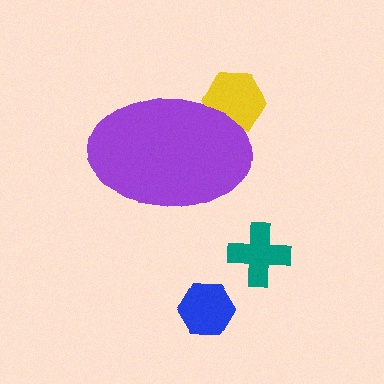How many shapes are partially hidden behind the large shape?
1 shape is partially hidden.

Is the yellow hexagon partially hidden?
Yes, the yellow hexagon is partially hidden behind the purple ellipse.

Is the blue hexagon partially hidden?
No, the blue hexagon is fully visible.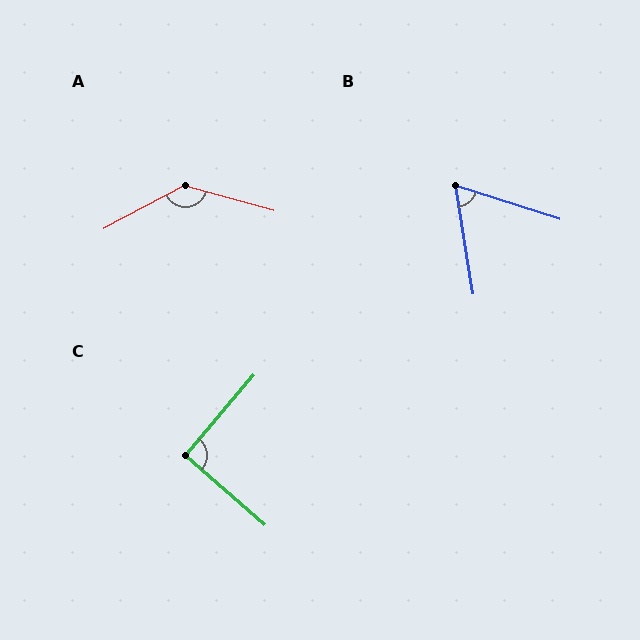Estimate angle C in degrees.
Approximately 91 degrees.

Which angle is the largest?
A, at approximately 137 degrees.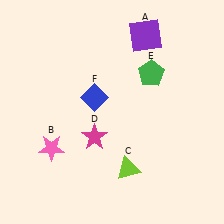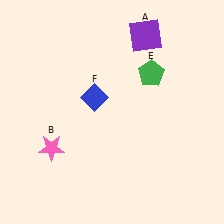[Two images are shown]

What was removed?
The magenta star (D), the lime triangle (C) were removed in Image 2.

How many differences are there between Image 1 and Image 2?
There are 2 differences between the two images.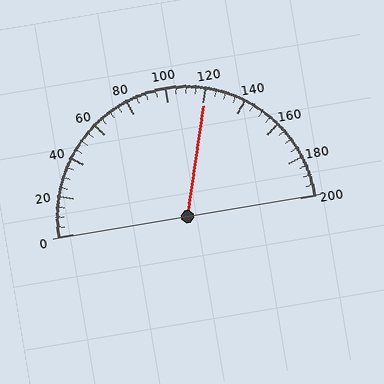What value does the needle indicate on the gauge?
The needle indicates approximately 120.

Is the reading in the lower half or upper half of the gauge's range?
The reading is in the upper half of the range (0 to 200).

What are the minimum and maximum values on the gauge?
The gauge ranges from 0 to 200.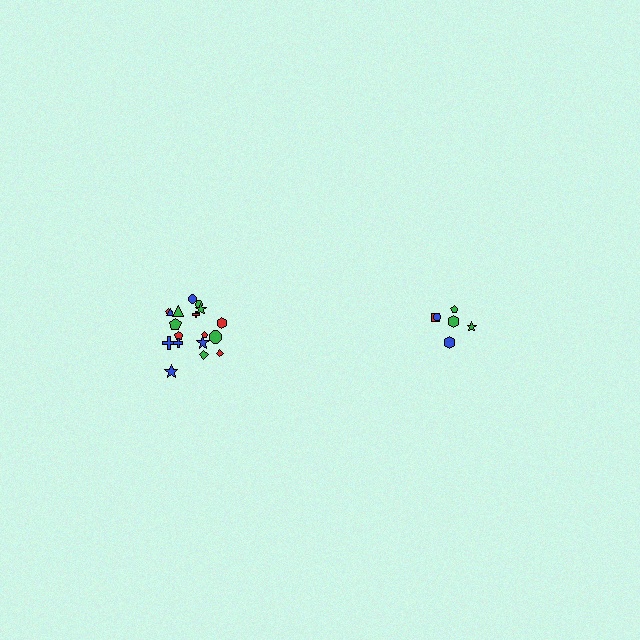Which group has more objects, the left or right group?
The left group.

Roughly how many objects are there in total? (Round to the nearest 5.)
Roughly 25 objects in total.